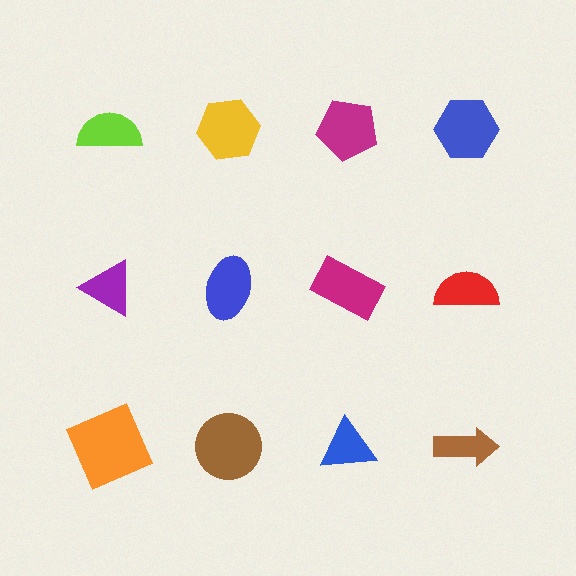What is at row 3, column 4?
A brown arrow.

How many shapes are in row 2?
4 shapes.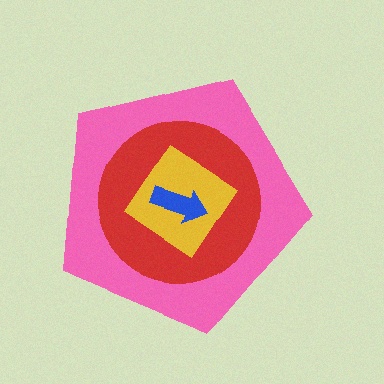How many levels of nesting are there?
4.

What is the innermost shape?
The blue arrow.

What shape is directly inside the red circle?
The yellow diamond.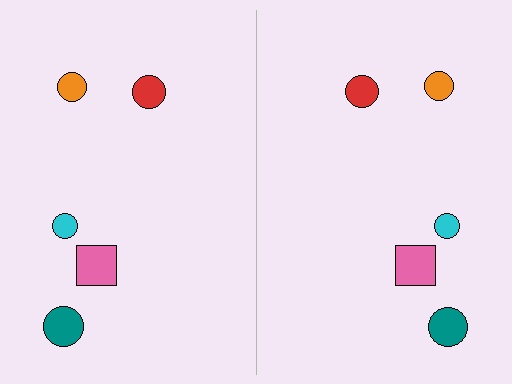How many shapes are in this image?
There are 10 shapes in this image.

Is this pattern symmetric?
Yes, this pattern has bilateral (reflection) symmetry.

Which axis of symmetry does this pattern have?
The pattern has a vertical axis of symmetry running through the center of the image.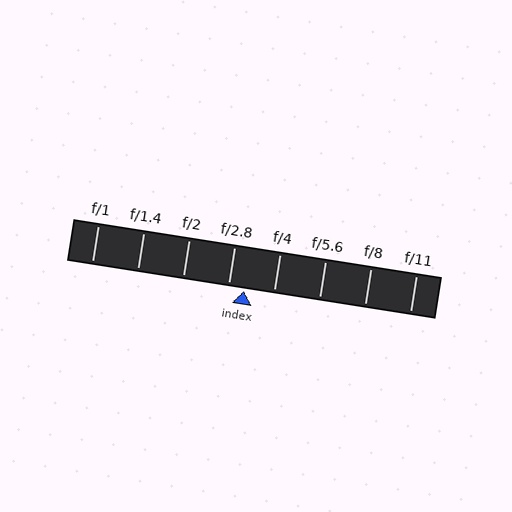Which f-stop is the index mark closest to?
The index mark is closest to f/2.8.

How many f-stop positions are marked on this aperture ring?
There are 8 f-stop positions marked.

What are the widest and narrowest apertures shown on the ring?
The widest aperture shown is f/1 and the narrowest is f/11.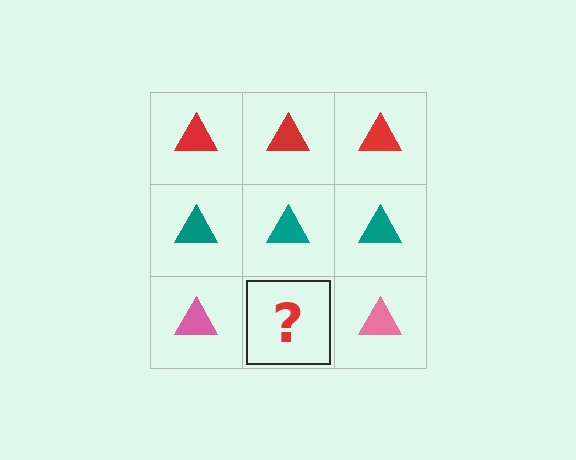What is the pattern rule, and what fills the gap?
The rule is that each row has a consistent color. The gap should be filled with a pink triangle.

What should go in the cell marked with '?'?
The missing cell should contain a pink triangle.